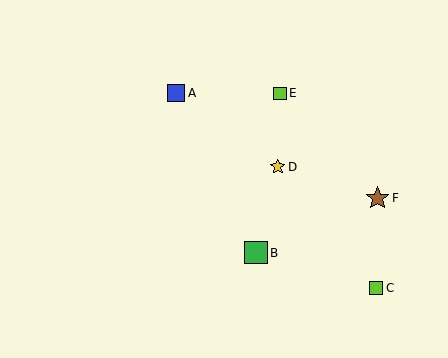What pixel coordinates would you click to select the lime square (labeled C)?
Click at (376, 288) to select the lime square C.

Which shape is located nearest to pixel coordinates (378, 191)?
The brown star (labeled F) at (378, 198) is nearest to that location.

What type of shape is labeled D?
Shape D is a yellow star.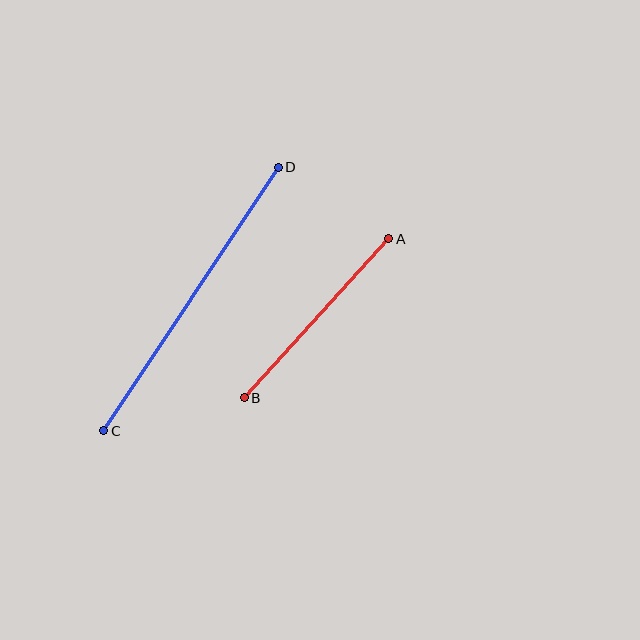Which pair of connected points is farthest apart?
Points C and D are farthest apart.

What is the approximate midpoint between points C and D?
The midpoint is at approximately (191, 299) pixels.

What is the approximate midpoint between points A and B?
The midpoint is at approximately (316, 318) pixels.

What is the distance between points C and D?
The distance is approximately 316 pixels.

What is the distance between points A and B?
The distance is approximately 215 pixels.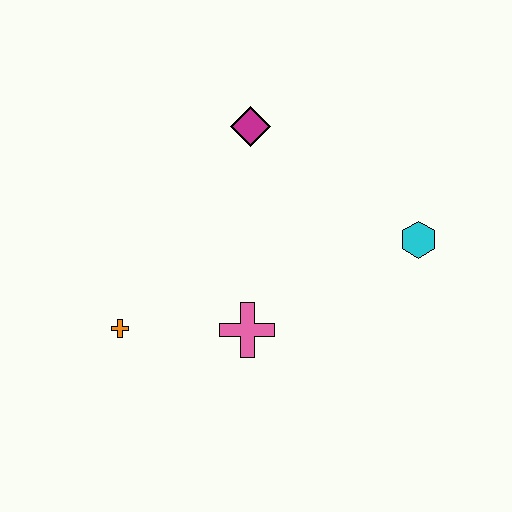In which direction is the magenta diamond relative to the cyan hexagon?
The magenta diamond is to the left of the cyan hexagon.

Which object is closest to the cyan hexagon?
The pink cross is closest to the cyan hexagon.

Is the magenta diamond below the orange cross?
No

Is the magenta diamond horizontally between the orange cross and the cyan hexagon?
Yes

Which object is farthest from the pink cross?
The magenta diamond is farthest from the pink cross.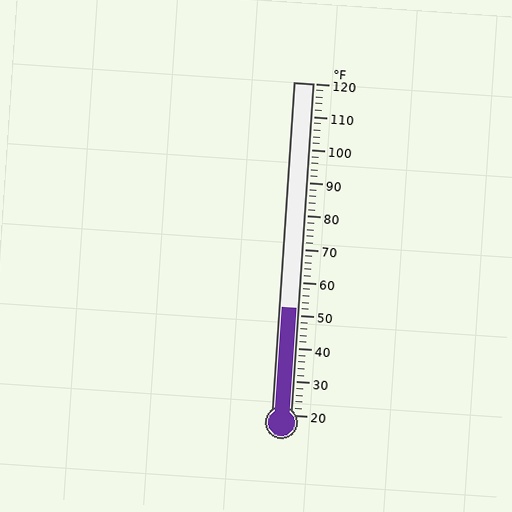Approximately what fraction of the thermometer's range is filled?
The thermometer is filled to approximately 30% of its range.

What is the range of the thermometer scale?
The thermometer scale ranges from 20°F to 120°F.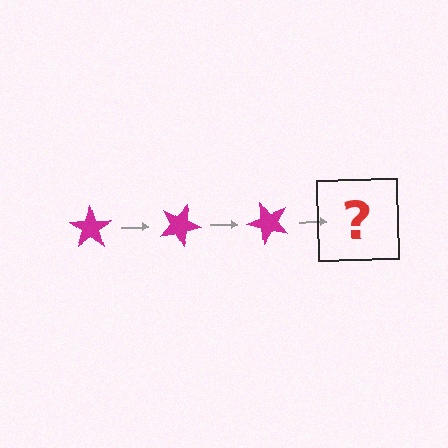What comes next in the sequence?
The next element should be a magenta star rotated 75 degrees.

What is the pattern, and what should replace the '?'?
The pattern is that the star rotates 25 degrees each step. The '?' should be a magenta star rotated 75 degrees.